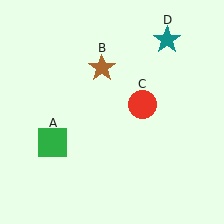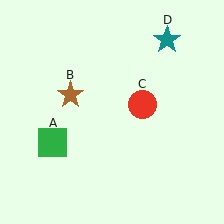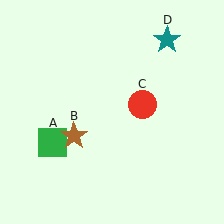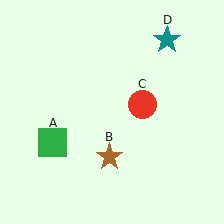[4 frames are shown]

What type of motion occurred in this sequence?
The brown star (object B) rotated counterclockwise around the center of the scene.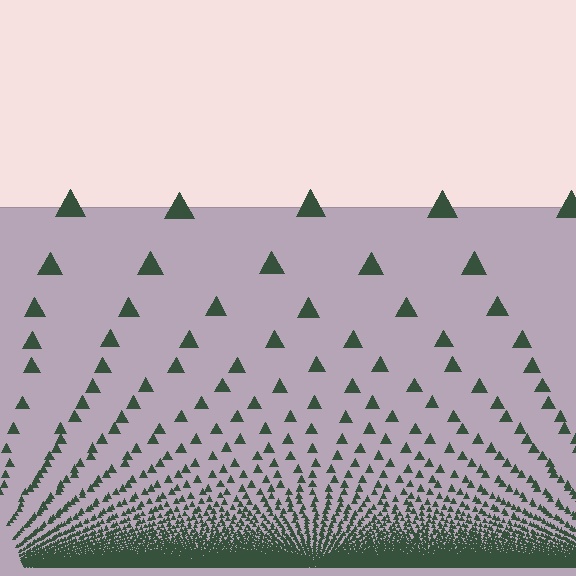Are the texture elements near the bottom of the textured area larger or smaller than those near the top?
Smaller. The gradient is inverted — elements near the bottom are smaller and denser.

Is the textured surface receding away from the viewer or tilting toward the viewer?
The surface appears to tilt toward the viewer. Texture elements get larger and sparser toward the top.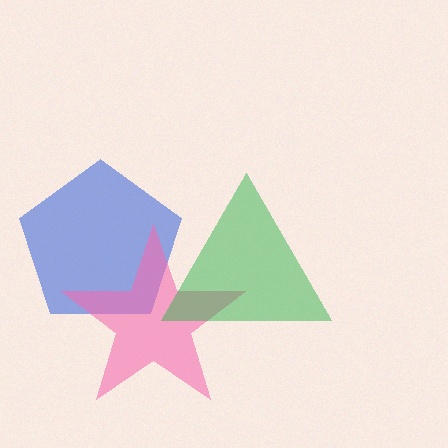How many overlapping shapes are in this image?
There are 3 overlapping shapes in the image.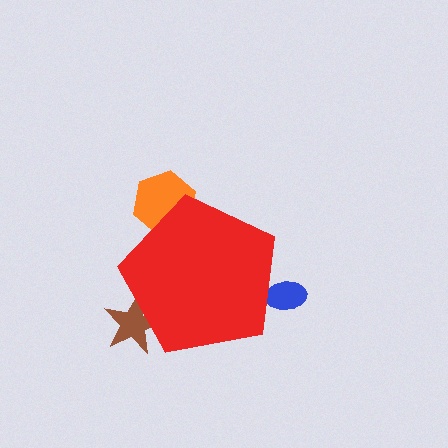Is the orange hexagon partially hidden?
Yes, the orange hexagon is partially hidden behind the red pentagon.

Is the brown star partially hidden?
Yes, the brown star is partially hidden behind the red pentagon.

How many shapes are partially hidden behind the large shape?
3 shapes are partially hidden.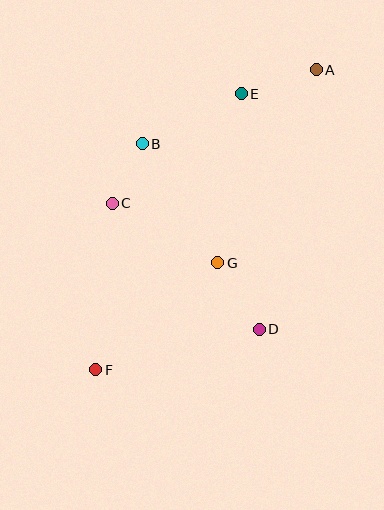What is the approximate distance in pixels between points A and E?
The distance between A and E is approximately 79 pixels.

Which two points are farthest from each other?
Points A and F are farthest from each other.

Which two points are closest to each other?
Points B and C are closest to each other.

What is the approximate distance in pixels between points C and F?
The distance between C and F is approximately 167 pixels.